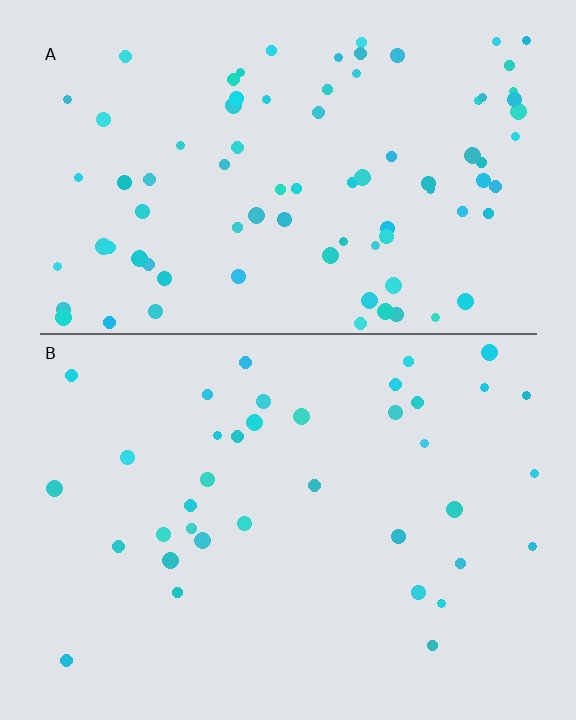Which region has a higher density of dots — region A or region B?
A (the top).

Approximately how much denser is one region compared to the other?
Approximately 2.3× — region A over region B.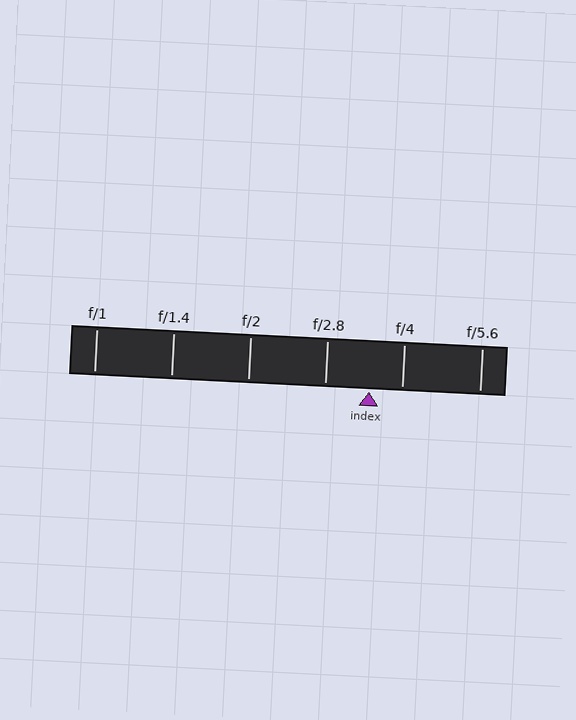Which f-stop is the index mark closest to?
The index mark is closest to f/4.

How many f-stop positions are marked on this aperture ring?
There are 6 f-stop positions marked.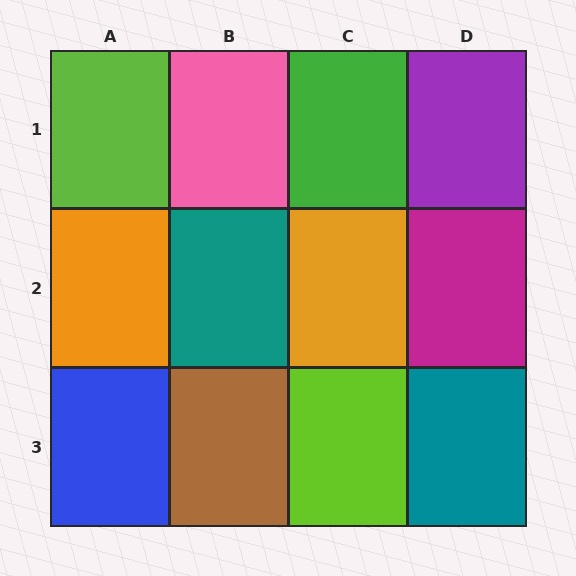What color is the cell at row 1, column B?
Pink.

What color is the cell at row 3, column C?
Lime.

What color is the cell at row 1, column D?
Purple.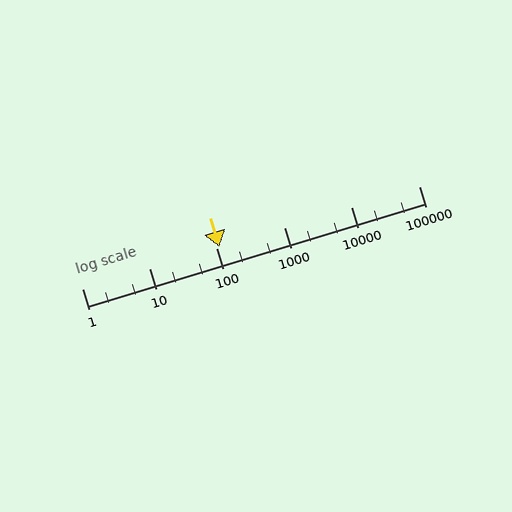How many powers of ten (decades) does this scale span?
The scale spans 5 decades, from 1 to 100000.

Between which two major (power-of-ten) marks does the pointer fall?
The pointer is between 100 and 1000.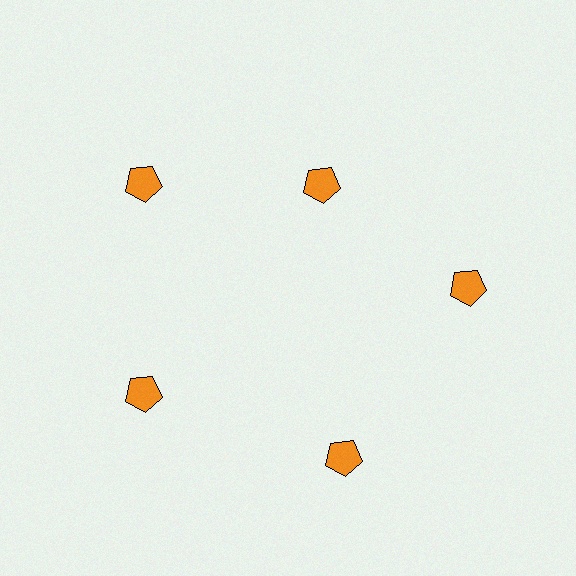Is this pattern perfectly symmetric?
No. The 5 orange pentagons are arranged in a ring, but one element near the 1 o'clock position is pulled inward toward the center, breaking the 5-fold rotational symmetry.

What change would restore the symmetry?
The symmetry would be restored by moving it outward, back onto the ring so that all 5 pentagons sit at equal angles and equal distance from the center.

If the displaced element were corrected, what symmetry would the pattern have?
It would have 5-fold rotational symmetry — the pattern would map onto itself every 72 degrees.